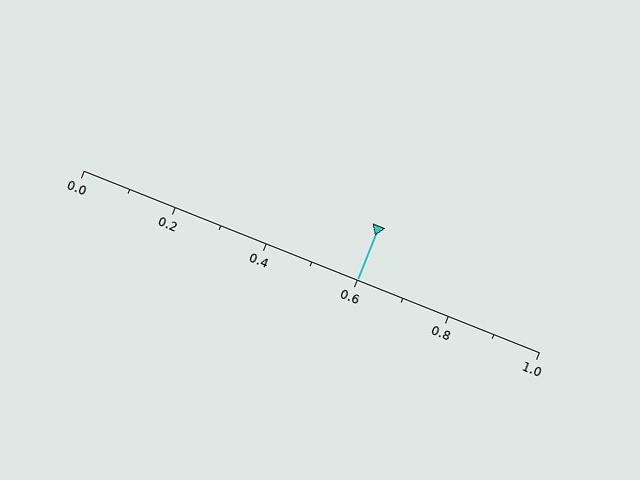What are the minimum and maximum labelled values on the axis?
The axis runs from 0.0 to 1.0.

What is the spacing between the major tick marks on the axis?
The major ticks are spaced 0.2 apart.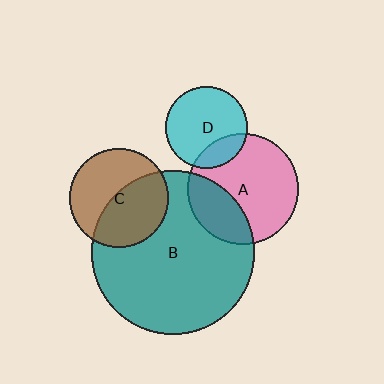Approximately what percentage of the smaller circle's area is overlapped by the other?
Approximately 50%.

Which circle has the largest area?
Circle B (teal).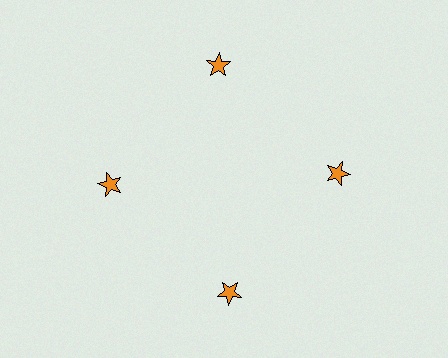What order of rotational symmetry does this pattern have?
This pattern has 4-fold rotational symmetry.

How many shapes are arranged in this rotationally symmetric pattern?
There are 4 shapes, arranged in 4 groups of 1.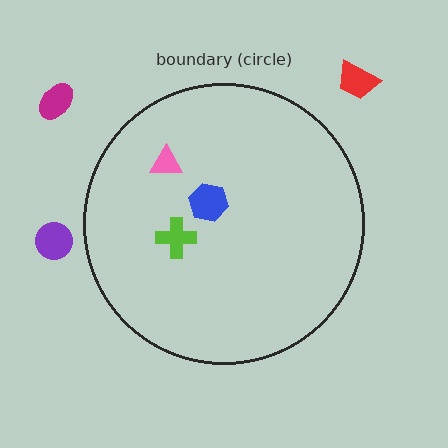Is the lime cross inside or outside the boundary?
Inside.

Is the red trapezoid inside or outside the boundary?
Outside.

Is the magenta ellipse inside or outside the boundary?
Outside.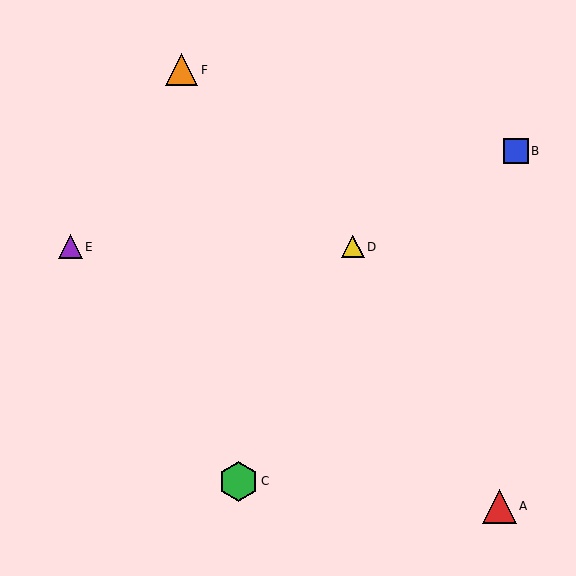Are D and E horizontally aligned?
Yes, both are at y≈247.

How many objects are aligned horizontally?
2 objects (D, E) are aligned horizontally.